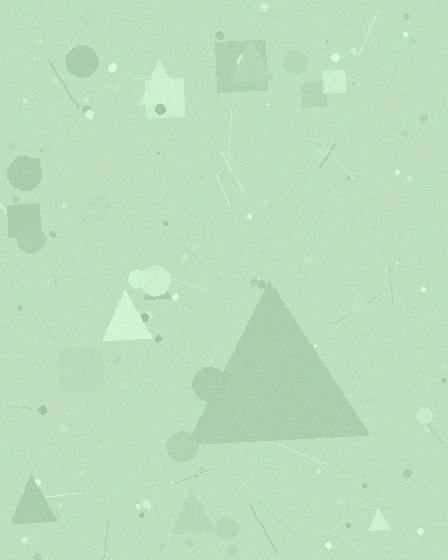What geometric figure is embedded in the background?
A triangle is embedded in the background.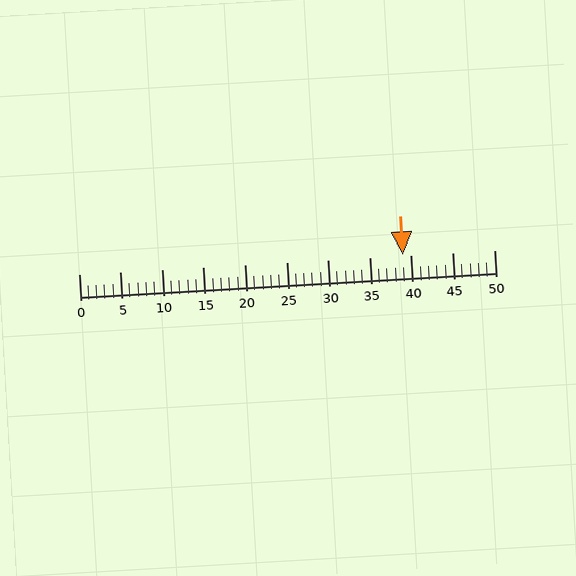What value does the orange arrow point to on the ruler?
The orange arrow points to approximately 39.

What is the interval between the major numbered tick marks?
The major tick marks are spaced 5 units apart.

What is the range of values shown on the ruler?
The ruler shows values from 0 to 50.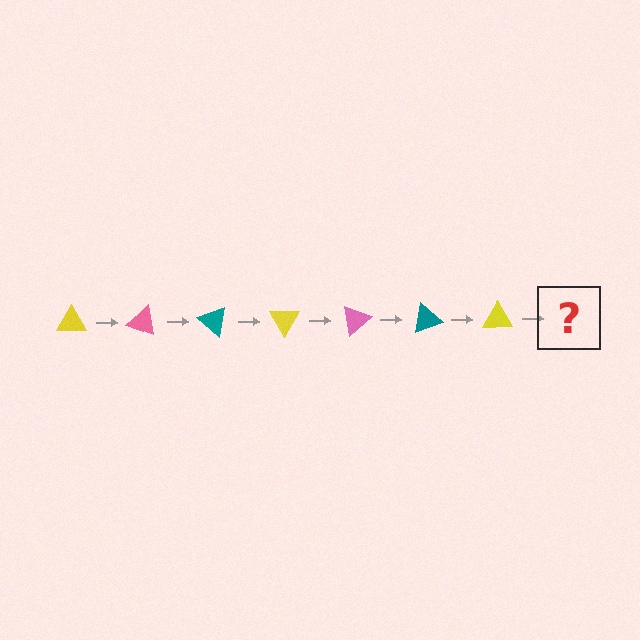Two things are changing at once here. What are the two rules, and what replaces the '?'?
The two rules are that it rotates 20 degrees each step and the color cycles through yellow, pink, and teal. The '?' should be a pink triangle, rotated 140 degrees from the start.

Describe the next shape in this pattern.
It should be a pink triangle, rotated 140 degrees from the start.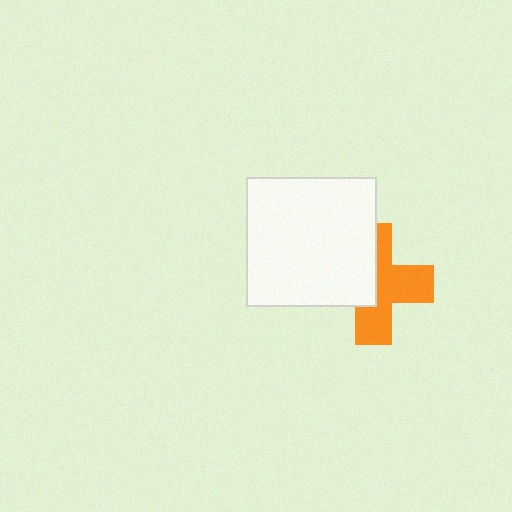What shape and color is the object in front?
The object in front is a white square.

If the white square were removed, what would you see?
You would see the complete orange cross.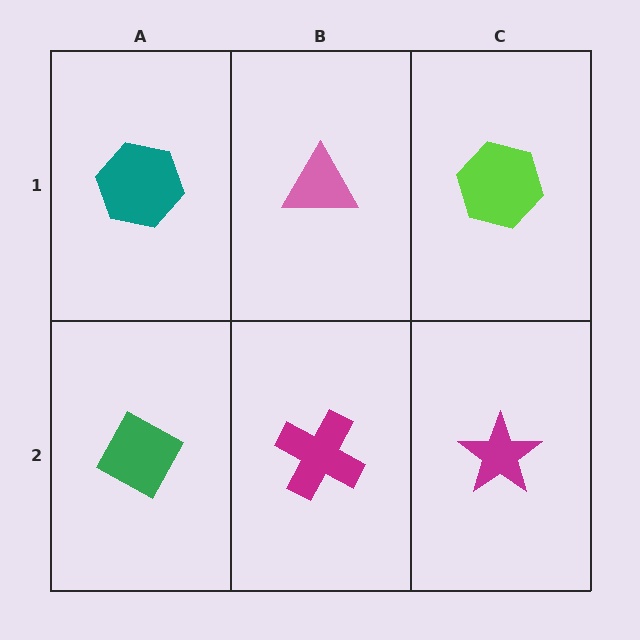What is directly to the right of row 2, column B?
A magenta star.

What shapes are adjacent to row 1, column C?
A magenta star (row 2, column C), a pink triangle (row 1, column B).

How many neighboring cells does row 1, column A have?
2.